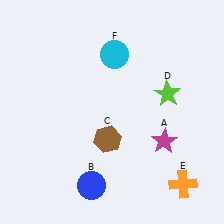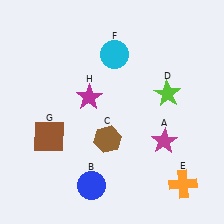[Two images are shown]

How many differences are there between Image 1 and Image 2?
There are 2 differences between the two images.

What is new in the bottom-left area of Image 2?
A brown square (G) was added in the bottom-left area of Image 2.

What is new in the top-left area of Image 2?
A magenta star (H) was added in the top-left area of Image 2.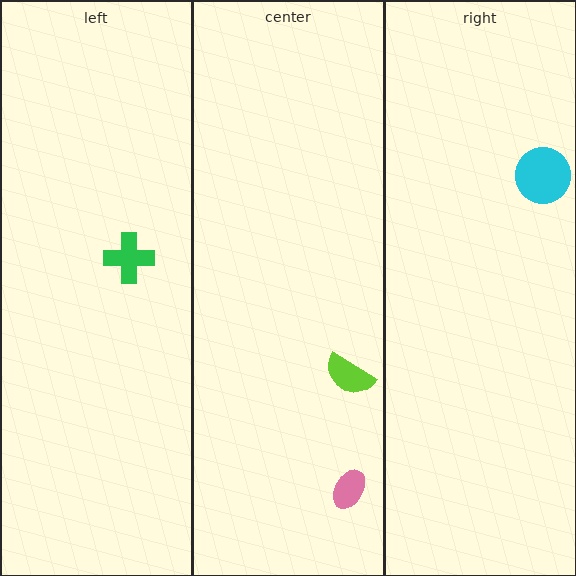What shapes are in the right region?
The cyan circle.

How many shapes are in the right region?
1.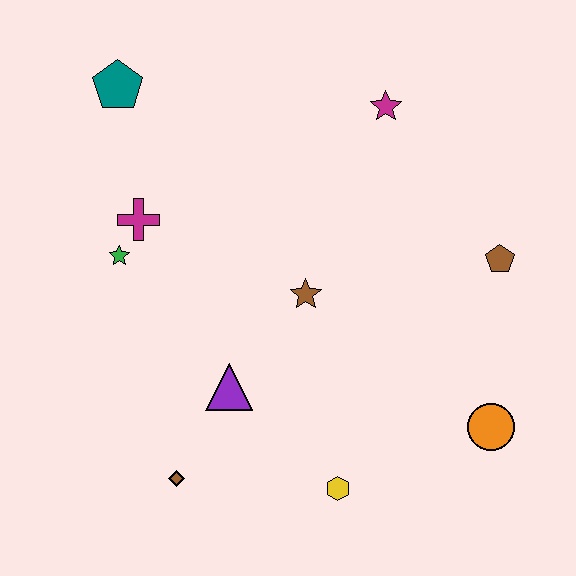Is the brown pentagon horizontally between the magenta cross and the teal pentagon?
No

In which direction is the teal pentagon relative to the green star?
The teal pentagon is above the green star.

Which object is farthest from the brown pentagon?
The teal pentagon is farthest from the brown pentagon.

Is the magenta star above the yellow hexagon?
Yes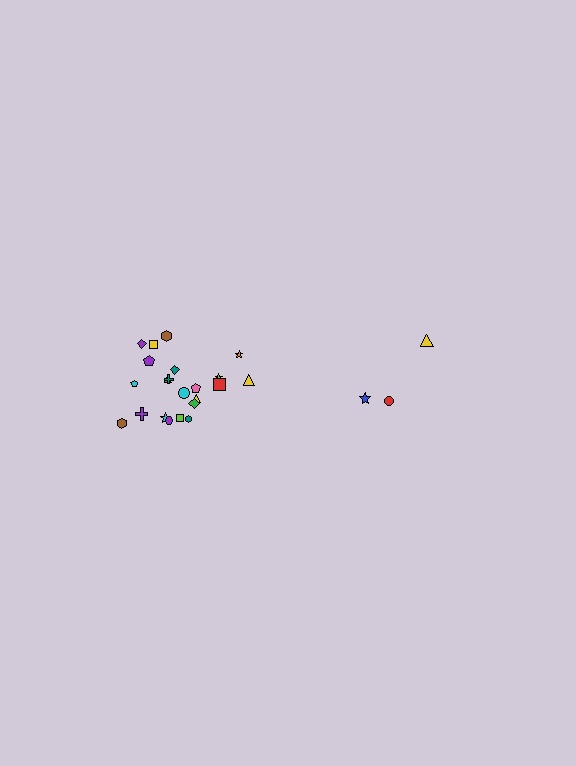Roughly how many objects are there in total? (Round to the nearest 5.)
Roughly 25 objects in total.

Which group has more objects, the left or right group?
The left group.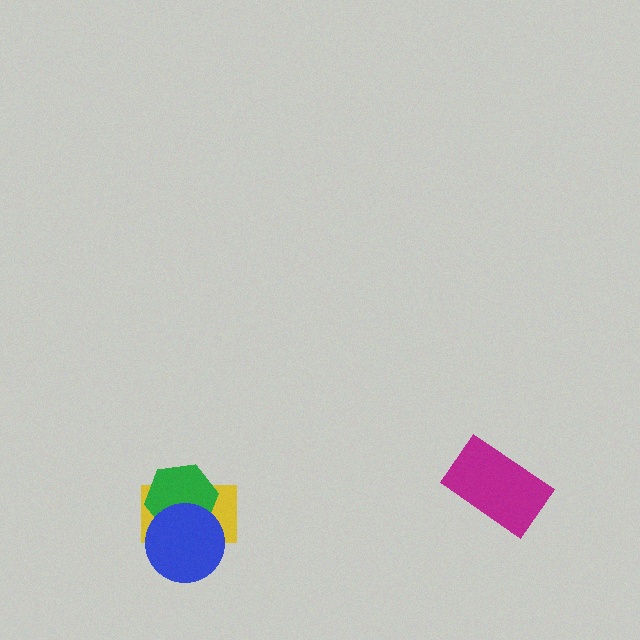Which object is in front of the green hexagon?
The blue circle is in front of the green hexagon.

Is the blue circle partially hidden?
No, no other shape covers it.